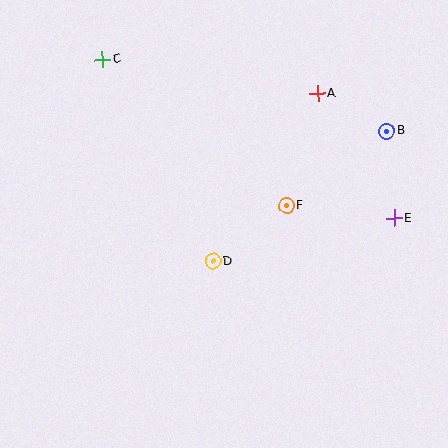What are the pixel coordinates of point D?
Point D is at (213, 261).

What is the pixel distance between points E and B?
The distance between E and B is 88 pixels.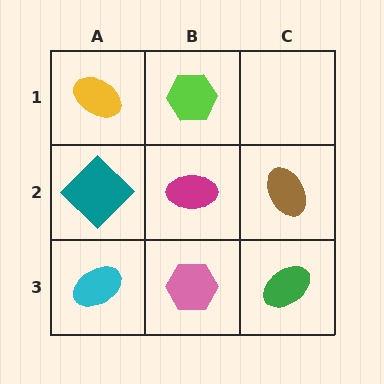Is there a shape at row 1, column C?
No, that cell is empty.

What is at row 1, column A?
A yellow ellipse.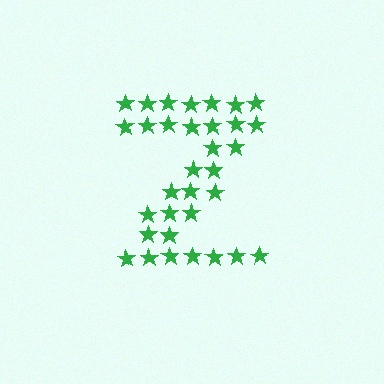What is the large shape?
The large shape is the letter Z.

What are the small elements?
The small elements are stars.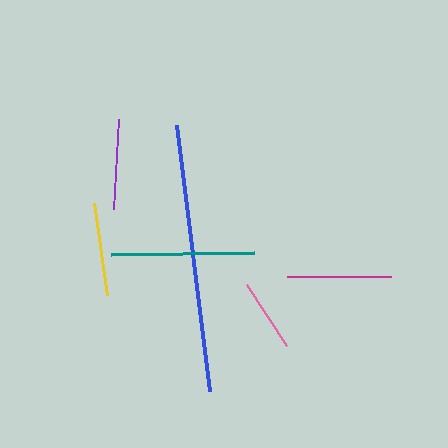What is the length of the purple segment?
The purple segment is approximately 90 pixels long.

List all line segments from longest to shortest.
From longest to shortest: blue, teal, magenta, yellow, purple, pink.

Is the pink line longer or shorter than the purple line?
The purple line is longer than the pink line.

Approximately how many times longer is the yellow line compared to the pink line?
The yellow line is approximately 1.3 times the length of the pink line.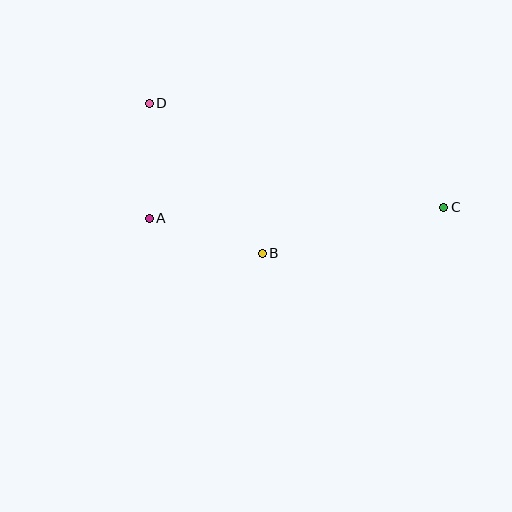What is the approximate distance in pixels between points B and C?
The distance between B and C is approximately 187 pixels.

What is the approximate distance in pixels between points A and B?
The distance between A and B is approximately 119 pixels.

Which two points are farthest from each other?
Points C and D are farthest from each other.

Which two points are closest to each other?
Points A and D are closest to each other.